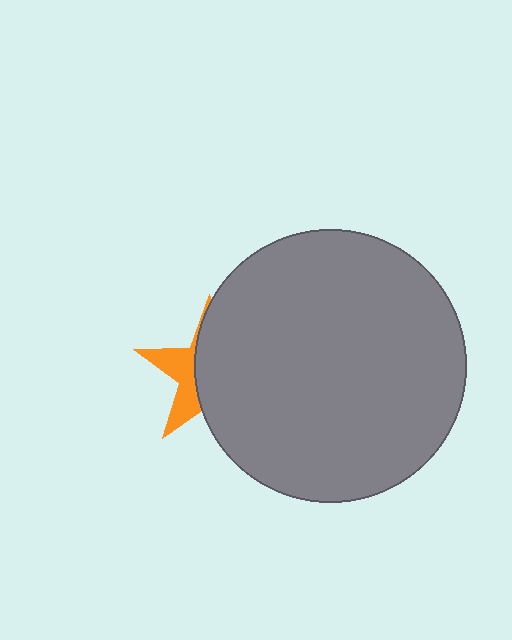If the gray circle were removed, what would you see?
You would see the complete orange star.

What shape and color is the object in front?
The object in front is a gray circle.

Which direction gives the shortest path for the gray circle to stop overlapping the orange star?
Moving right gives the shortest separation.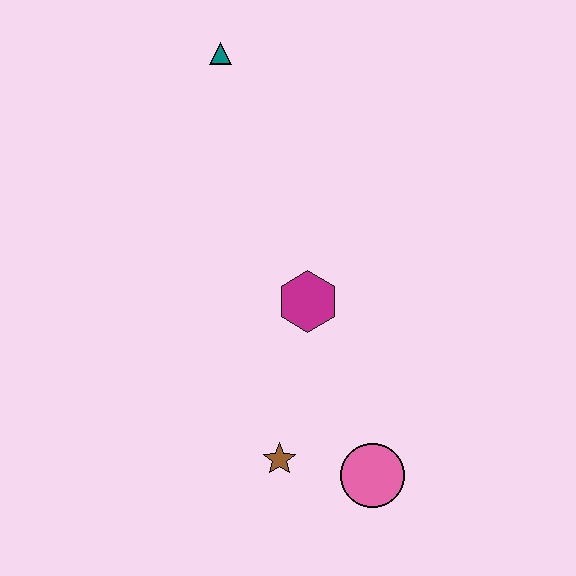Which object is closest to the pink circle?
The brown star is closest to the pink circle.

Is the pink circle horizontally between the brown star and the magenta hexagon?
No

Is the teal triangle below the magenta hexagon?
No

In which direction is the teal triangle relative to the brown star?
The teal triangle is above the brown star.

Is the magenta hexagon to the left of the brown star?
No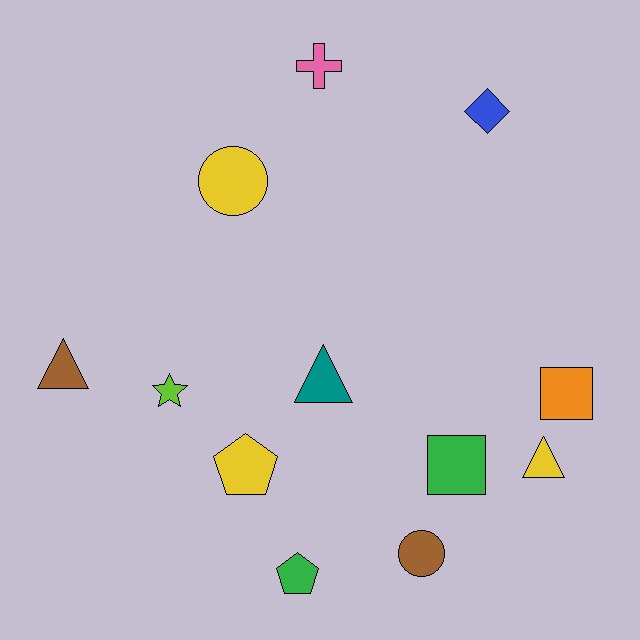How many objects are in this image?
There are 12 objects.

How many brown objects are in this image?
There are 2 brown objects.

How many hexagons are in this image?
There are no hexagons.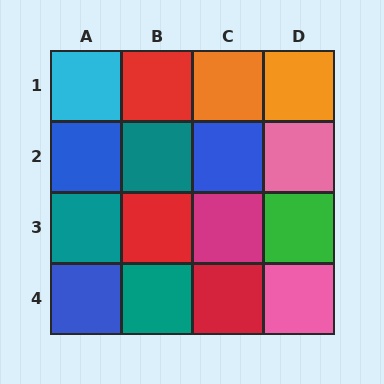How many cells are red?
3 cells are red.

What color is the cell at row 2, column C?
Blue.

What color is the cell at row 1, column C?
Orange.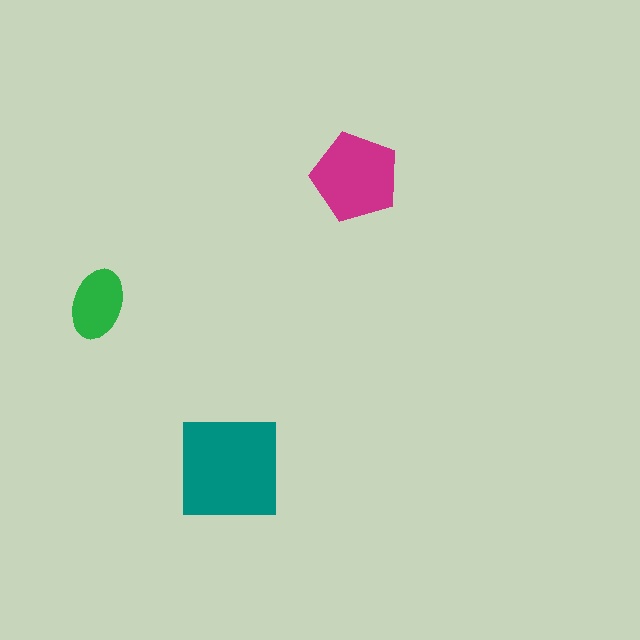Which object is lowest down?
The teal square is bottommost.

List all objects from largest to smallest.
The teal square, the magenta pentagon, the green ellipse.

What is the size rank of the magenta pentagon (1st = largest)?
2nd.